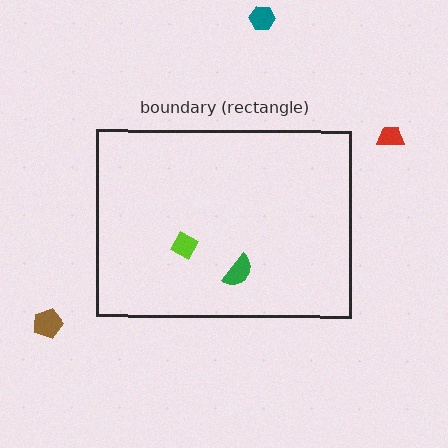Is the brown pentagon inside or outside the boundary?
Outside.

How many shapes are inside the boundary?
2 inside, 3 outside.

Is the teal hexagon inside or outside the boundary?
Outside.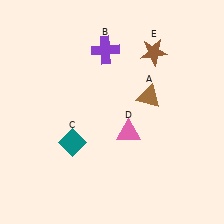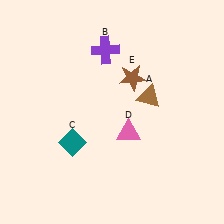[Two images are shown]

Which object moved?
The brown star (E) moved down.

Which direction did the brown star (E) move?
The brown star (E) moved down.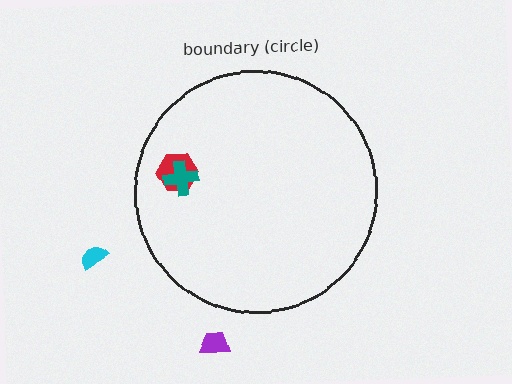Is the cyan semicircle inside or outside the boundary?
Outside.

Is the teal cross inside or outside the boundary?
Inside.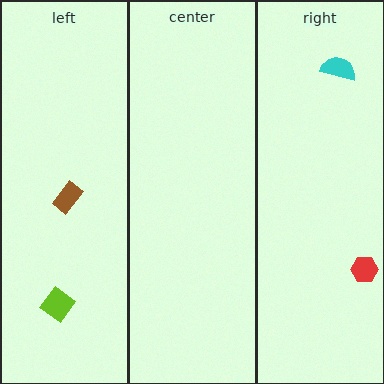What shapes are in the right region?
The cyan semicircle, the red hexagon.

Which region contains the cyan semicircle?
The right region.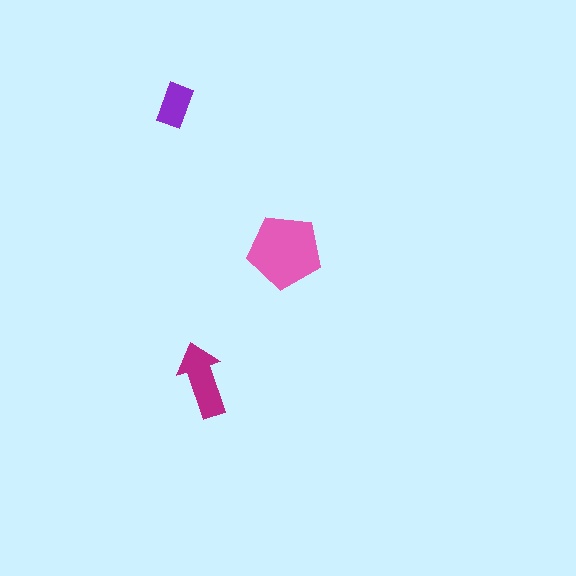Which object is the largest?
The pink pentagon.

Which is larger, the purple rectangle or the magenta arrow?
The magenta arrow.